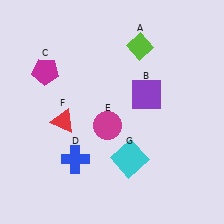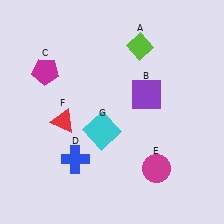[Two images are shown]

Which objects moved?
The objects that moved are: the magenta circle (E), the cyan square (G).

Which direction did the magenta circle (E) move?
The magenta circle (E) moved right.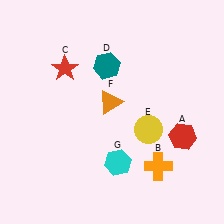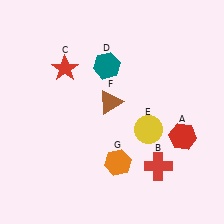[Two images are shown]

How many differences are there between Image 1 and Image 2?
There are 3 differences between the two images.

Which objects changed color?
B changed from orange to red. F changed from orange to brown. G changed from cyan to orange.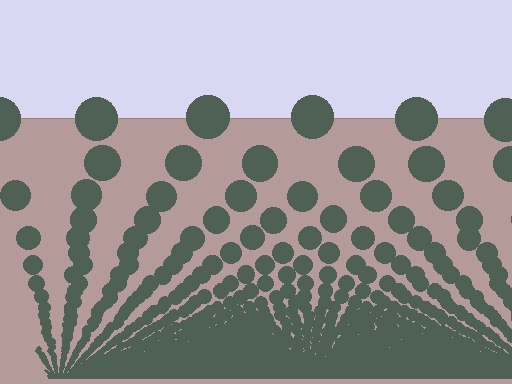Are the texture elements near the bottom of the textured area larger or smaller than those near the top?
Smaller. The gradient is inverted — elements near the bottom are smaller and denser.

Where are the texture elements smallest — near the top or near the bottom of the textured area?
Near the bottom.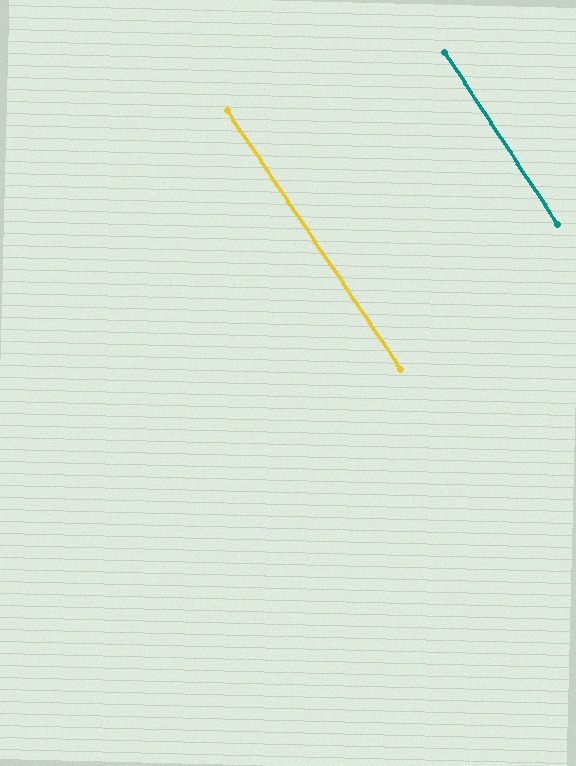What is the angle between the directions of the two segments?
Approximately 1 degree.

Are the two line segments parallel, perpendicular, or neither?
Parallel — their directions differ by only 0.7°.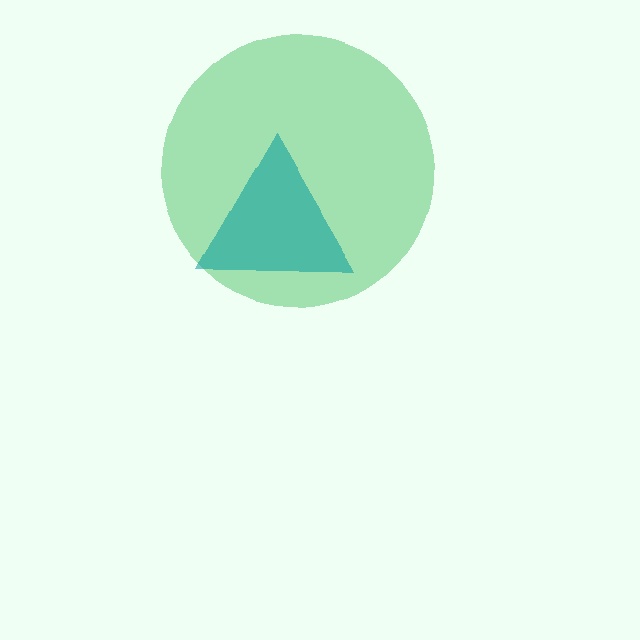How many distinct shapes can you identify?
There are 2 distinct shapes: a green circle, a teal triangle.